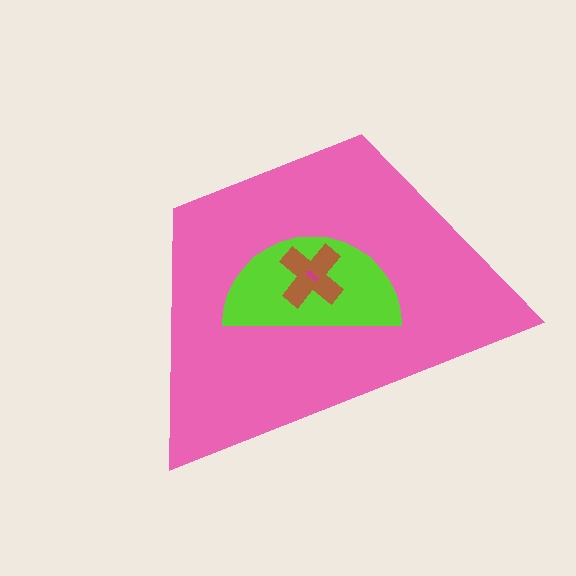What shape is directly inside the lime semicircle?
The brown cross.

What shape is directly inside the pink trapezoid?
The lime semicircle.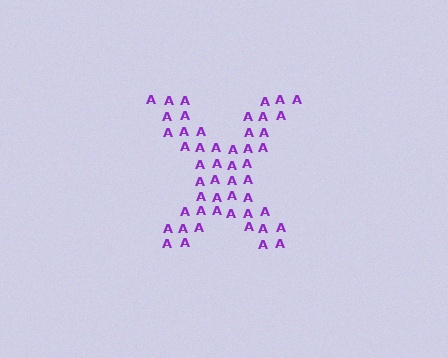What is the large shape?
The large shape is the letter X.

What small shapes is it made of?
It is made of small letter A's.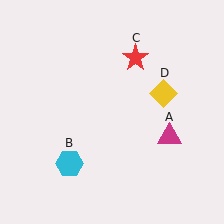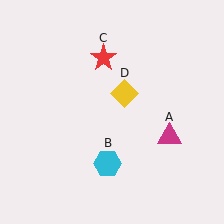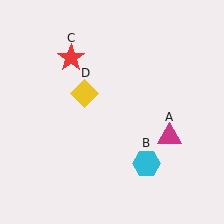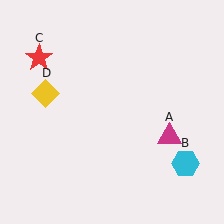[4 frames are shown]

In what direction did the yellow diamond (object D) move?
The yellow diamond (object D) moved left.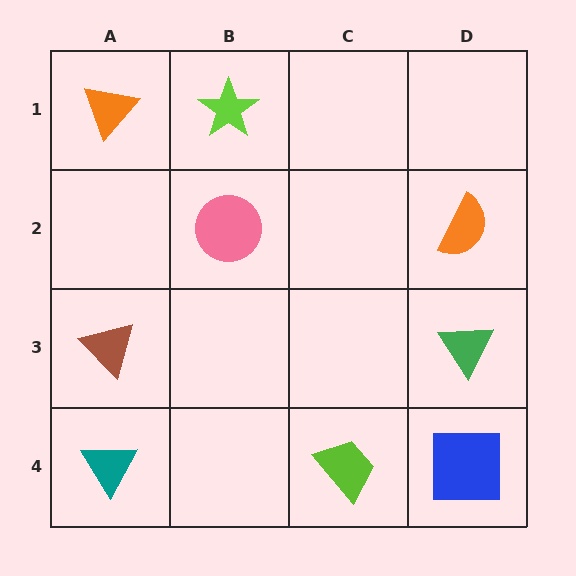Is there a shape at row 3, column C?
No, that cell is empty.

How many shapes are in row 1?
2 shapes.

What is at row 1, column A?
An orange triangle.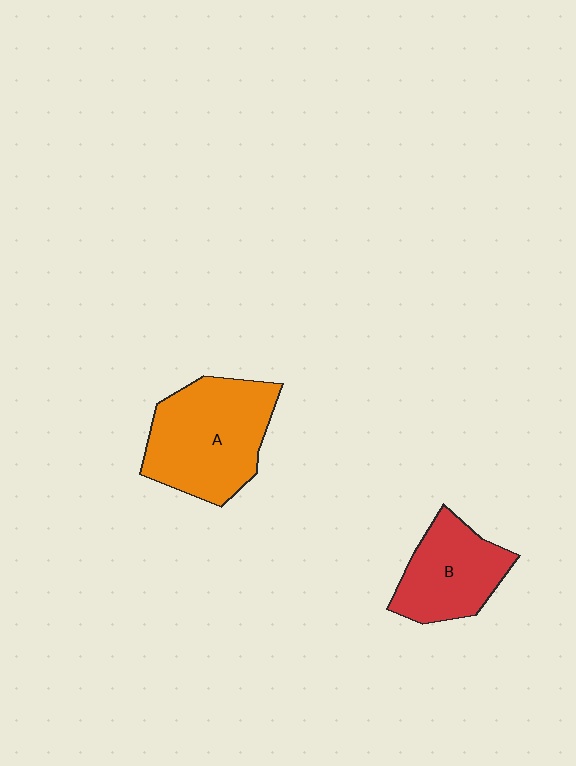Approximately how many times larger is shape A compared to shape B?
Approximately 1.4 times.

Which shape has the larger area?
Shape A (orange).